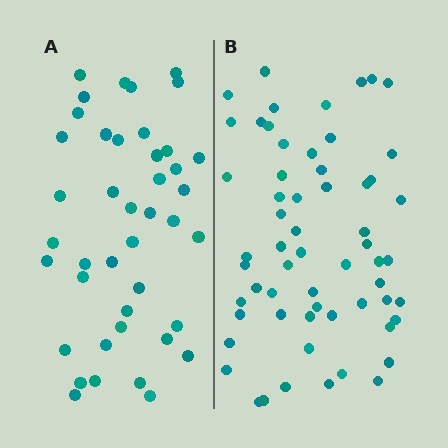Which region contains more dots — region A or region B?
Region B (the right region) has more dots.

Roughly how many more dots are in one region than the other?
Region B has approximately 20 more dots than region A.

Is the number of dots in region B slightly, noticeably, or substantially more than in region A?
Region B has noticeably more, but not dramatically so. The ratio is roughly 1.4 to 1.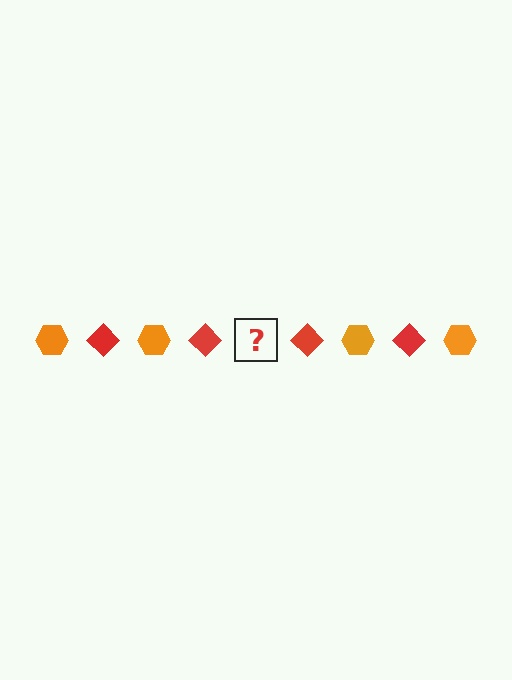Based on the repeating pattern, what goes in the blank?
The blank should be an orange hexagon.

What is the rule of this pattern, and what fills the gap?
The rule is that the pattern alternates between orange hexagon and red diamond. The gap should be filled with an orange hexagon.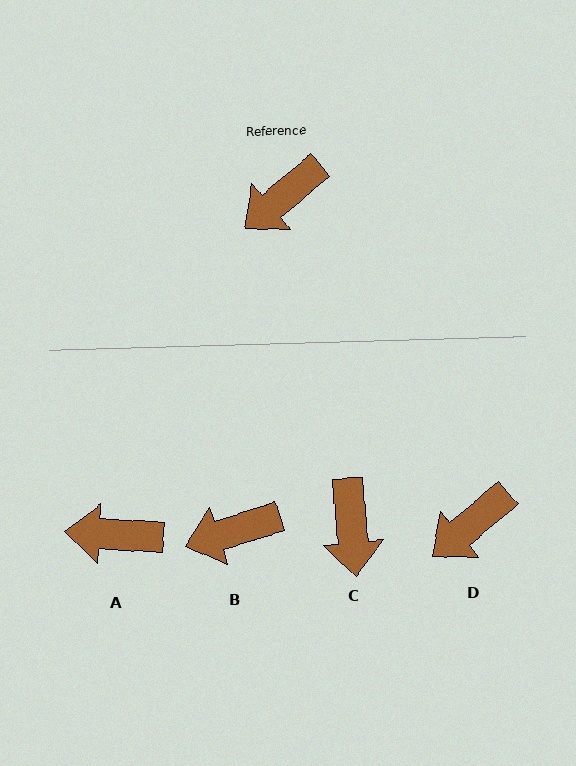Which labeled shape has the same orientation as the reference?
D.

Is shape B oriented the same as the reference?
No, it is off by about 22 degrees.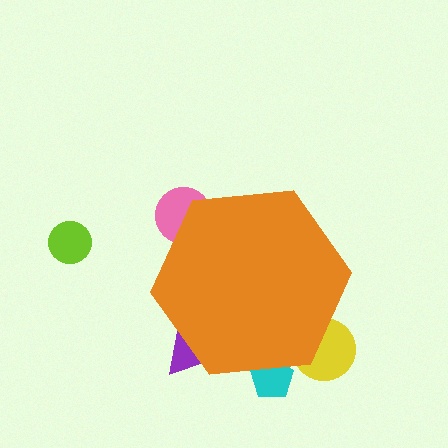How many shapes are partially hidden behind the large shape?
4 shapes are partially hidden.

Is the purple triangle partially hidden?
Yes, the purple triangle is partially hidden behind the orange hexagon.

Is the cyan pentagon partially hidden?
Yes, the cyan pentagon is partially hidden behind the orange hexagon.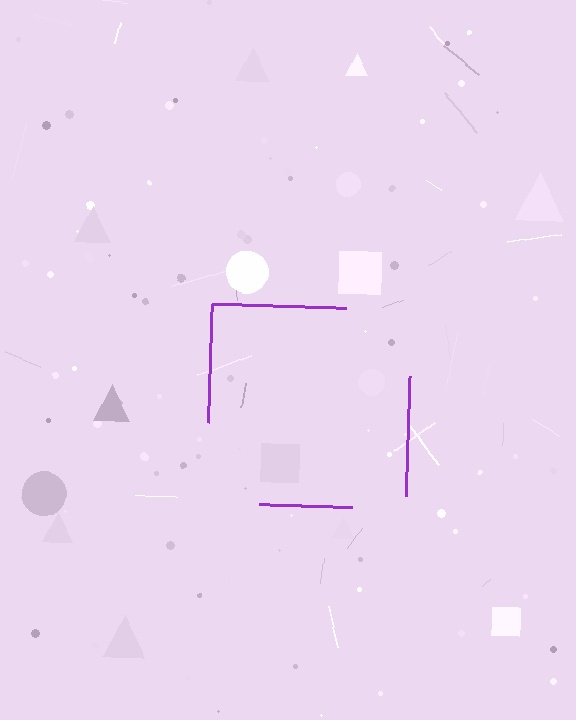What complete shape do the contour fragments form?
The contour fragments form a square.